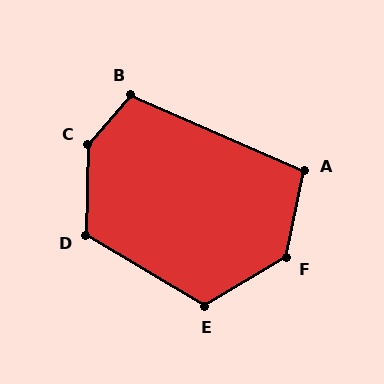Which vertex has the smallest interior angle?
A, at approximately 102 degrees.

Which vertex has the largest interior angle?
C, at approximately 140 degrees.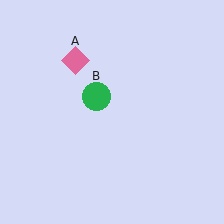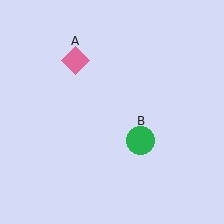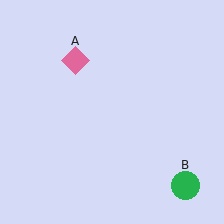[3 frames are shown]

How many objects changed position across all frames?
1 object changed position: green circle (object B).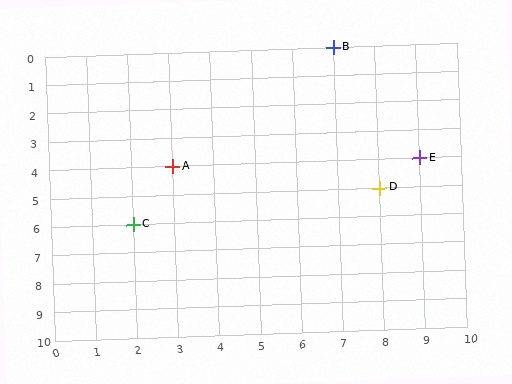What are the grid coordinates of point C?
Point C is at grid coordinates (2, 6).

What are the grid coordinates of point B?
Point B is at grid coordinates (7, 0).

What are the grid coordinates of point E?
Point E is at grid coordinates (9, 4).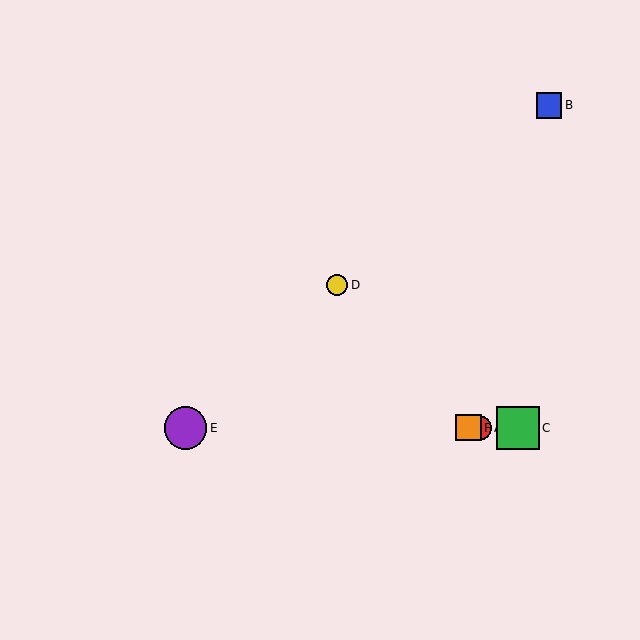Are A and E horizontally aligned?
Yes, both are at y≈428.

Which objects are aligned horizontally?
Objects A, C, E, F are aligned horizontally.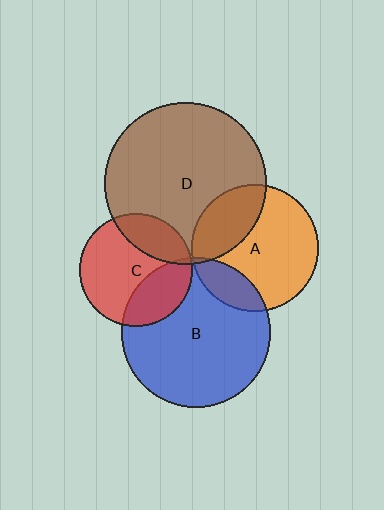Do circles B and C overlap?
Yes.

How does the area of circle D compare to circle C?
Approximately 2.1 times.